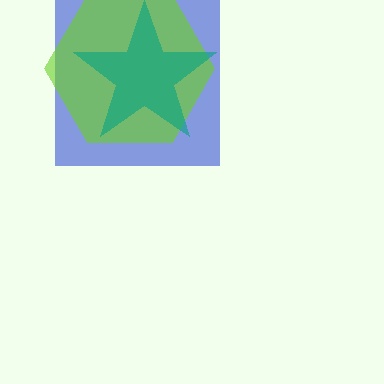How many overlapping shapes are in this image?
There are 3 overlapping shapes in the image.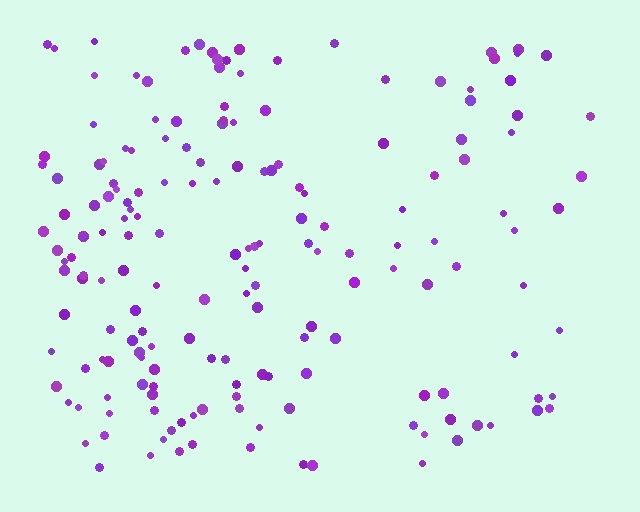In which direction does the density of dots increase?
From right to left, with the left side densest.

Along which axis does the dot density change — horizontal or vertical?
Horizontal.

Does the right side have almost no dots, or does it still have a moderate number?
Still a moderate number, just noticeably fewer than the left.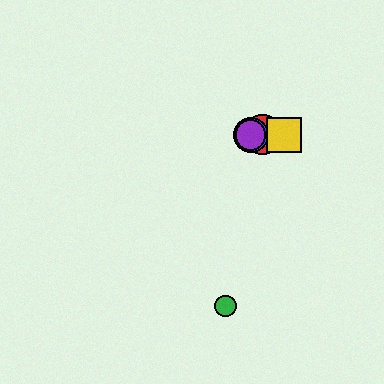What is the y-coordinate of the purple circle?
The purple circle is at y≈135.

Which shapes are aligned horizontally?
The red circle, the blue circle, the yellow square, the purple circle are aligned horizontally.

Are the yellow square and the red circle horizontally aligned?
Yes, both are at y≈135.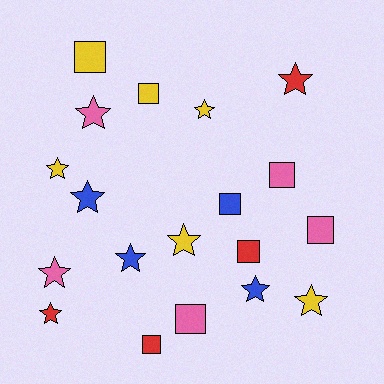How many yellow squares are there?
There are 2 yellow squares.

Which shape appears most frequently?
Star, with 11 objects.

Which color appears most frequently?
Yellow, with 6 objects.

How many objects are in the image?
There are 19 objects.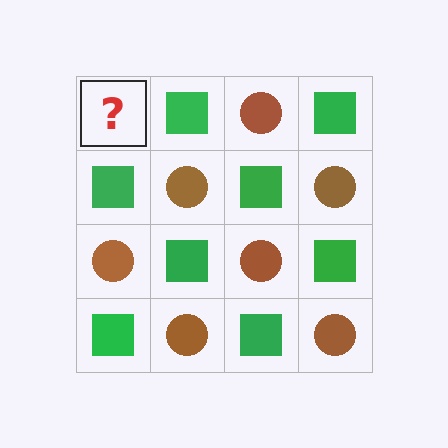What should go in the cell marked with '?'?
The missing cell should contain a brown circle.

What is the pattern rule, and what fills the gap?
The rule is that it alternates brown circle and green square in a checkerboard pattern. The gap should be filled with a brown circle.